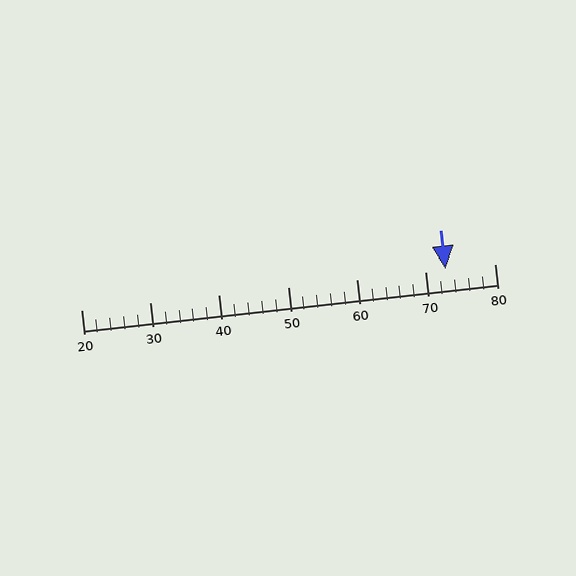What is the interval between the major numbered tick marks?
The major tick marks are spaced 10 units apart.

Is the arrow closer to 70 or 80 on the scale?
The arrow is closer to 70.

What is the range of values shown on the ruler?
The ruler shows values from 20 to 80.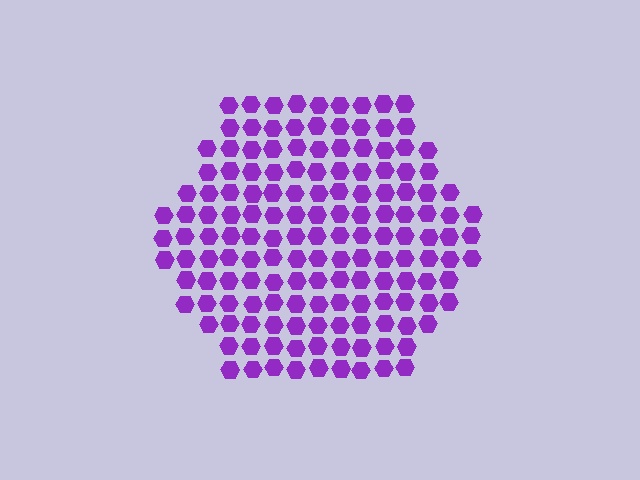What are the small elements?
The small elements are hexagons.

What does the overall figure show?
The overall figure shows a hexagon.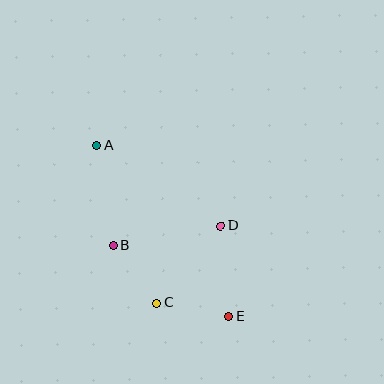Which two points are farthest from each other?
Points A and E are farthest from each other.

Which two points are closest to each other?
Points B and C are closest to each other.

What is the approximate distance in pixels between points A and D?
The distance between A and D is approximately 147 pixels.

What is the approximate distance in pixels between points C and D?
The distance between C and D is approximately 100 pixels.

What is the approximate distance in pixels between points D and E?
The distance between D and E is approximately 92 pixels.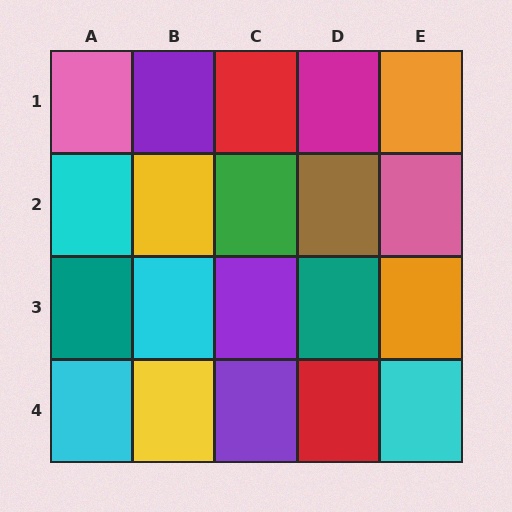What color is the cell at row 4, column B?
Yellow.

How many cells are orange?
2 cells are orange.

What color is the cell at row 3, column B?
Cyan.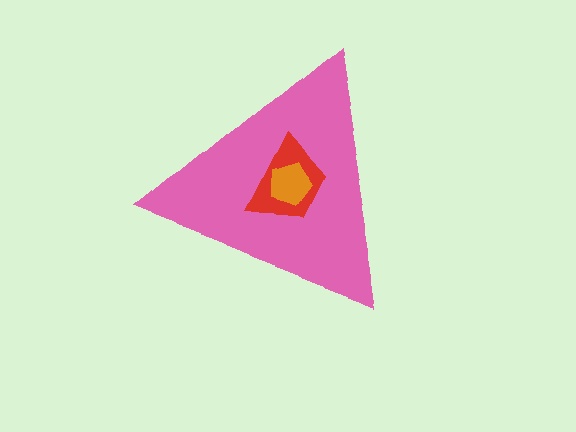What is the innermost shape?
The orange pentagon.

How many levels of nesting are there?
3.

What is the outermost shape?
The pink triangle.